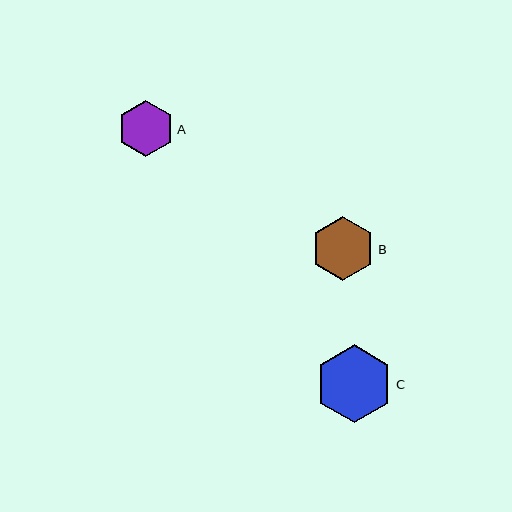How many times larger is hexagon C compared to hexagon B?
Hexagon C is approximately 1.2 times the size of hexagon B.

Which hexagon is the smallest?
Hexagon A is the smallest with a size of approximately 56 pixels.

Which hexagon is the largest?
Hexagon C is the largest with a size of approximately 78 pixels.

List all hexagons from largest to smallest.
From largest to smallest: C, B, A.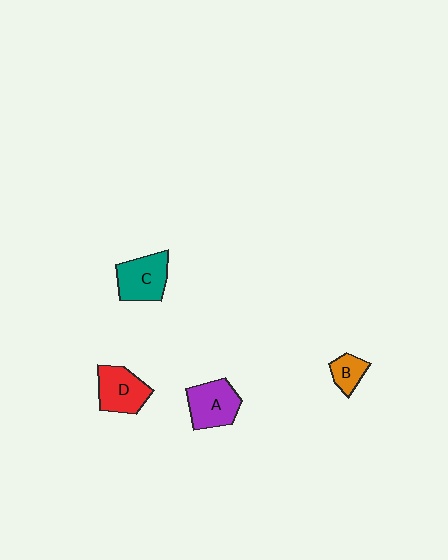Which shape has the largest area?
Shape C (teal).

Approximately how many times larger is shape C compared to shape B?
Approximately 2.0 times.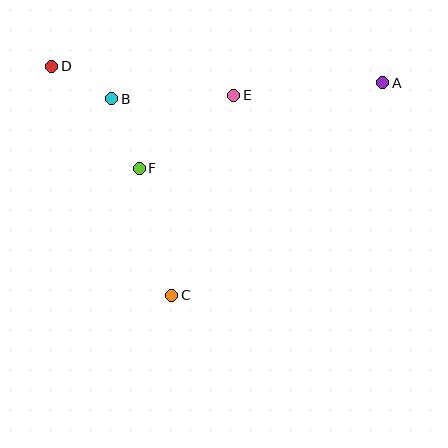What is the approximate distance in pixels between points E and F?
The distance between E and F is approximately 119 pixels.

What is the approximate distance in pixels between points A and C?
The distance between A and C is approximately 300 pixels.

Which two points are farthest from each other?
Points A and D are farthest from each other.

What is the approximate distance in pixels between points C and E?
The distance between C and E is approximately 209 pixels.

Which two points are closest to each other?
Points B and D are closest to each other.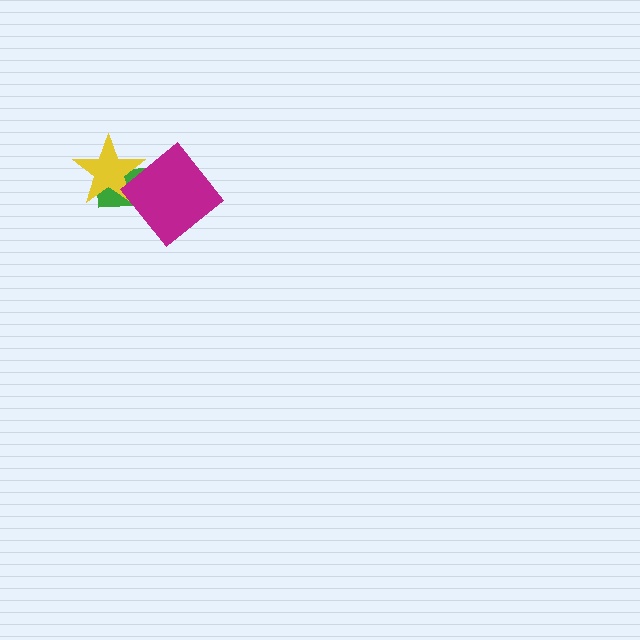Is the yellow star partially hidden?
Yes, it is partially covered by another shape.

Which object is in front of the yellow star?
The magenta diamond is in front of the yellow star.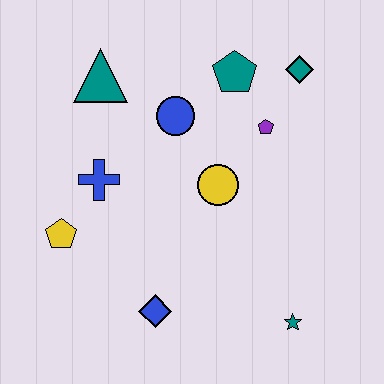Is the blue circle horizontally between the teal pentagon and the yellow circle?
No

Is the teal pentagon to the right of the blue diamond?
Yes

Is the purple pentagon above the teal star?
Yes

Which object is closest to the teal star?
The blue diamond is closest to the teal star.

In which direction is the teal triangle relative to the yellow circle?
The teal triangle is to the left of the yellow circle.